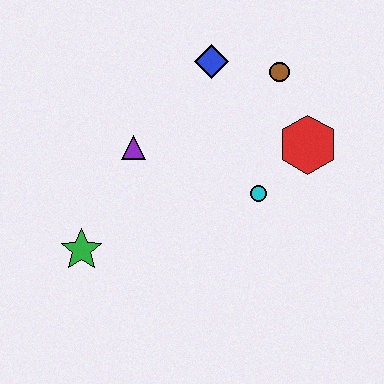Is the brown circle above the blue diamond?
No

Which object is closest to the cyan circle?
The red hexagon is closest to the cyan circle.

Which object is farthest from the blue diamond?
The green star is farthest from the blue diamond.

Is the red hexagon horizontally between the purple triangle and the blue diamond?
No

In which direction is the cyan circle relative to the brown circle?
The cyan circle is below the brown circle.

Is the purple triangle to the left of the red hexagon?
Yes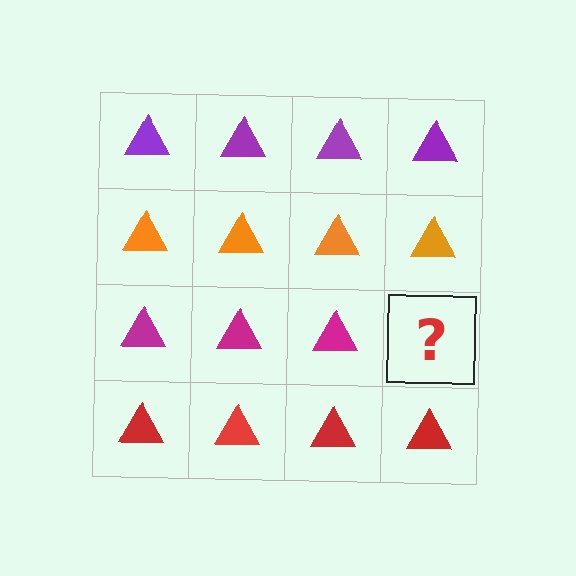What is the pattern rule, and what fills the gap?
The rule is that each row has a consistent color. The gap should be filled with a magenta triangle.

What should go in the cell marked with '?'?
The missing cell should contain a magenta triangle.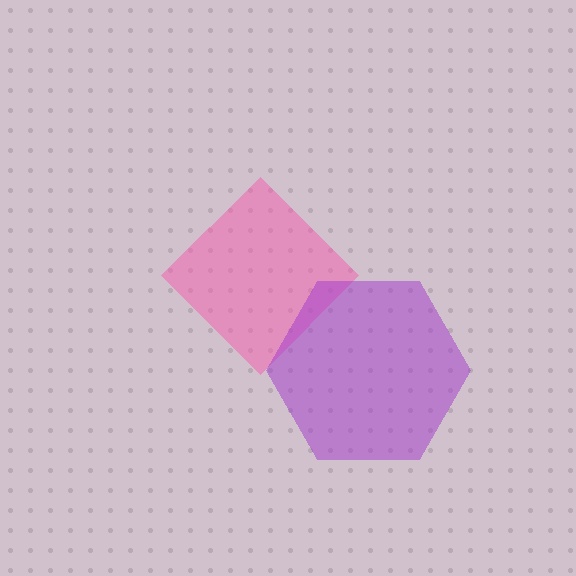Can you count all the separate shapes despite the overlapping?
Yes, there are 2 separate shapes.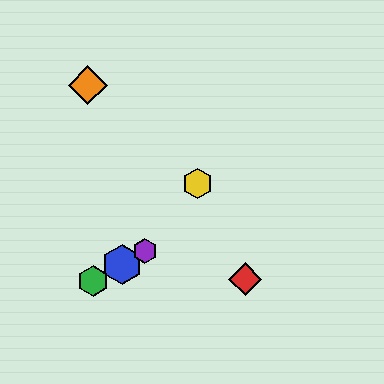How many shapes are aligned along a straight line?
3 shapes (the blue hexagon, the green hexagon, the purple hexagon) are aligned along a straight line.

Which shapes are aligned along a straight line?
The blue hexagon, the green hexagon, the purple hexagon are aligned along a straight line.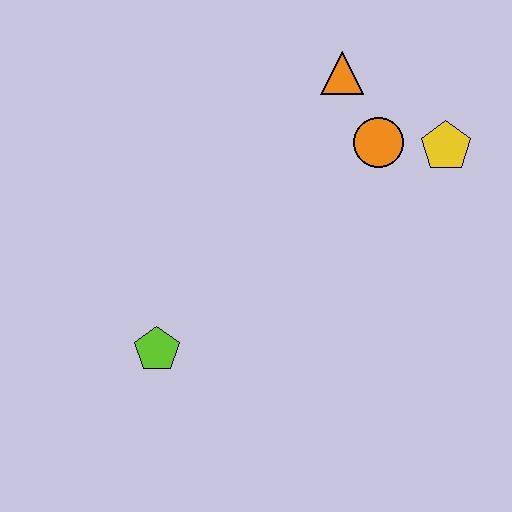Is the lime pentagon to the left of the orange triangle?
Yes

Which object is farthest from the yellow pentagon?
The lime pentagon is farthest from the yellow pentagon.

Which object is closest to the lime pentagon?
The orange circle is closest to the lime pentagon.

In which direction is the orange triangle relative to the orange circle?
The orange triangle is above the orange circle.